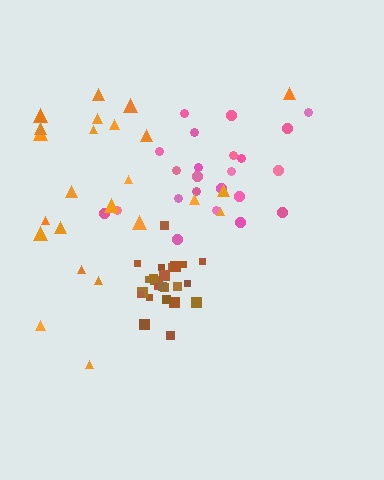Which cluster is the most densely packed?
Brown.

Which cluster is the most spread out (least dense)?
Orange.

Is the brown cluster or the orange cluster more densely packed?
Brown.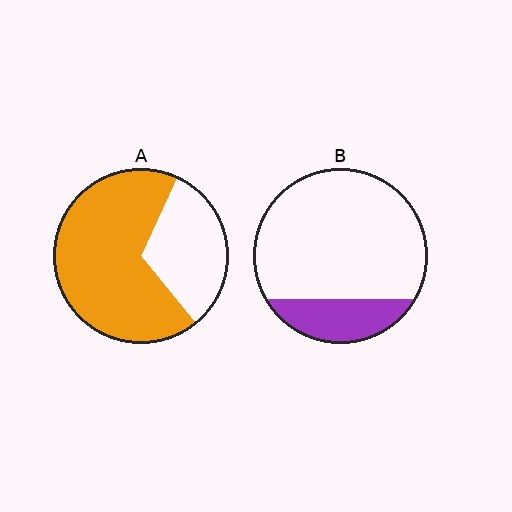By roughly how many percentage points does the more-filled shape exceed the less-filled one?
By roughly 50 percentage points (A over B).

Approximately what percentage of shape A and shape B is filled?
A is approximately 70% and B is approximately 20%.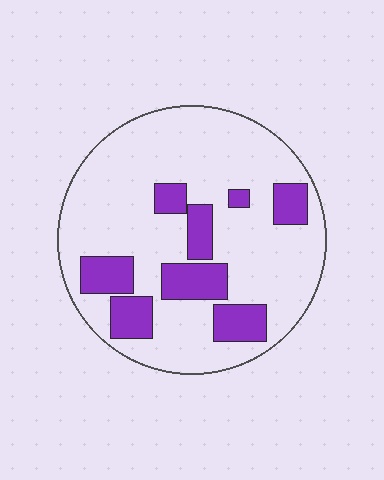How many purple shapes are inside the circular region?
8.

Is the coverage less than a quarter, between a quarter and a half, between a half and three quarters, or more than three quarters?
Less than a quarter.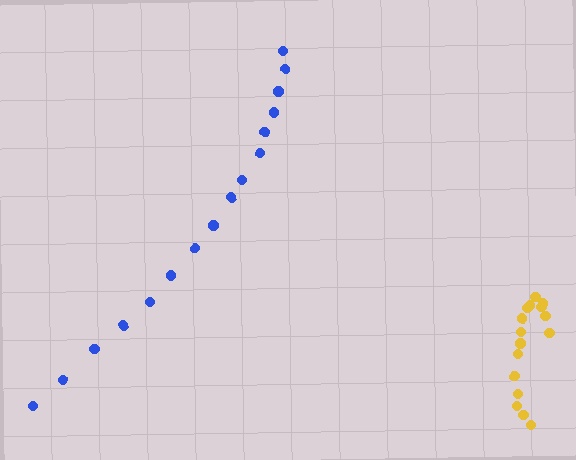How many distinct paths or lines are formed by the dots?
There are 2 distinct paths.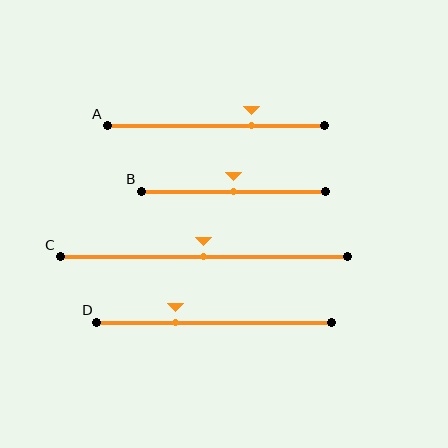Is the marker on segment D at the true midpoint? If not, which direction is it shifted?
No, the marker on segment D is shifted to the left by about 16% of the segment length.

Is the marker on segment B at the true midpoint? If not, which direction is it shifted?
Yes, the marker on segment B is at the true midpoint.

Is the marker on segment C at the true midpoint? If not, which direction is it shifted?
Yes, the marker on segment C is at the true midpoint.